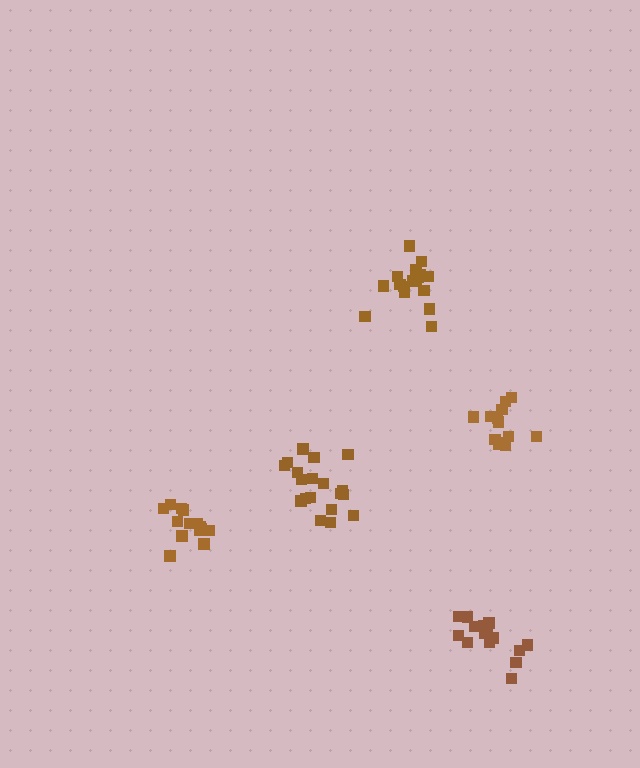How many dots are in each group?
Group 1: 19 dots, Group 2: 18 dots, Group 3: 14 dots, Group 4: 15 dots, Group 5: 16 dots (82 total).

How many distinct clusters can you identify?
There are 5 distinct clusters.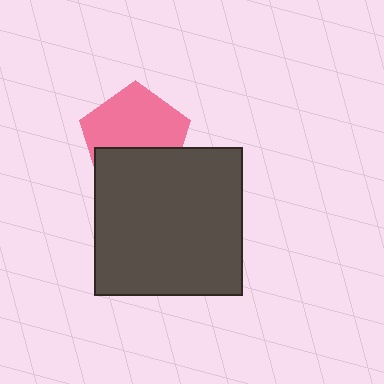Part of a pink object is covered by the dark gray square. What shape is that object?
It is a pentagon.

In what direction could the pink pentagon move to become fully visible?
The pink pentagon could move up. That would shift it out from behind the dark gray square entirely.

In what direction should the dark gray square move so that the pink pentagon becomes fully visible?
The dark gray square should move down. That is the shortest direction to clear the overlap and leave the pink pentagon fully visible.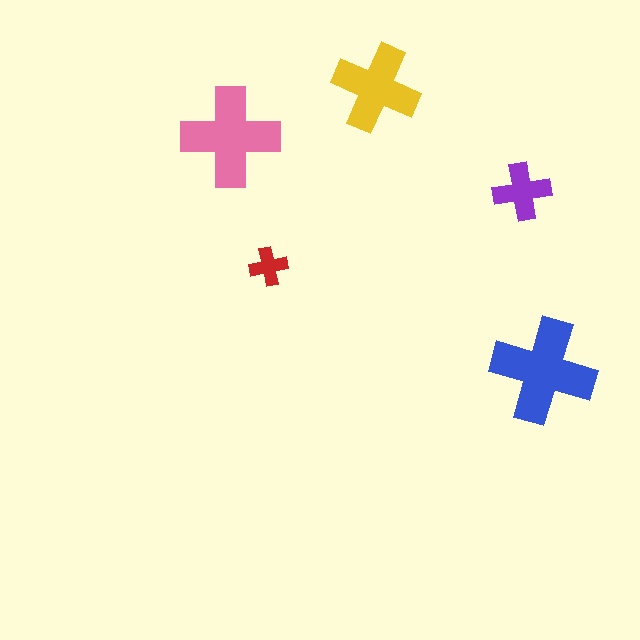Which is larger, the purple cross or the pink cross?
The pink one.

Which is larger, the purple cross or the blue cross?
The blue one.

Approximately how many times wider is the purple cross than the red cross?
About 1.5 times wider.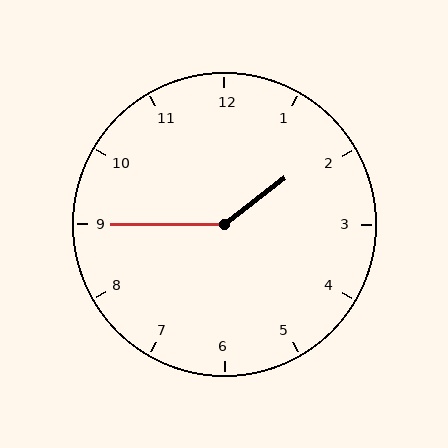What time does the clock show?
1:45.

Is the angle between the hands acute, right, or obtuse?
It is obtuse.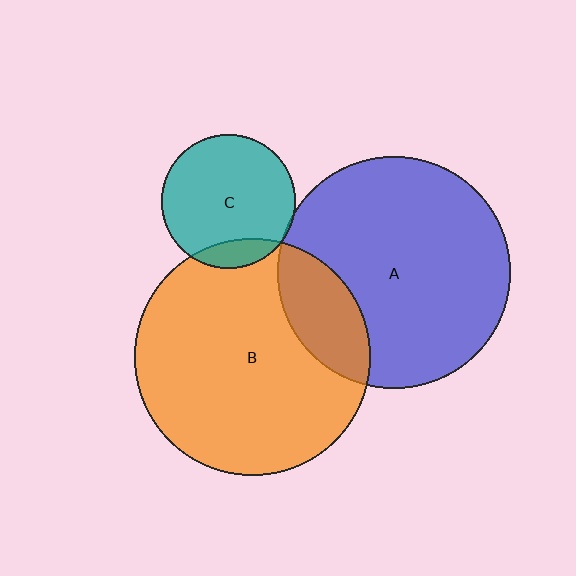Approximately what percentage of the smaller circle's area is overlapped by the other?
Approximately 15%.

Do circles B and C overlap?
Yes.